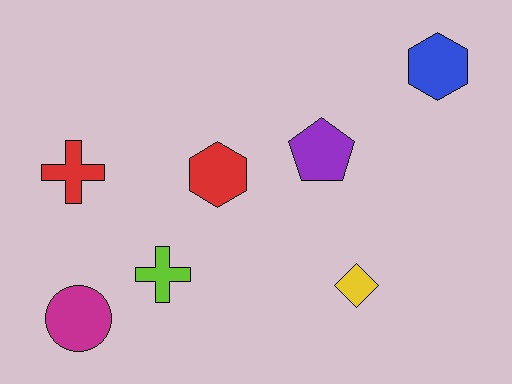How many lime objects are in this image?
There is 1 lime object.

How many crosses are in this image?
There are 2 crosses.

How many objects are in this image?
There are 7 objects.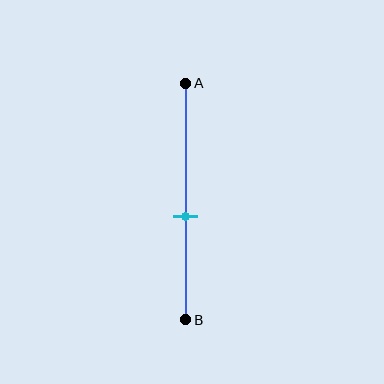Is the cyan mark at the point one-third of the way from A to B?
No, the mark is at about 55% from A, not at the 33% one-third point.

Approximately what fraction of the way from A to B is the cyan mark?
The cyan mark is approximately 55% of the way from A to B.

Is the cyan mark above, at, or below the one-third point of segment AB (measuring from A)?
The cyan mark is below the one-third point of segment AB.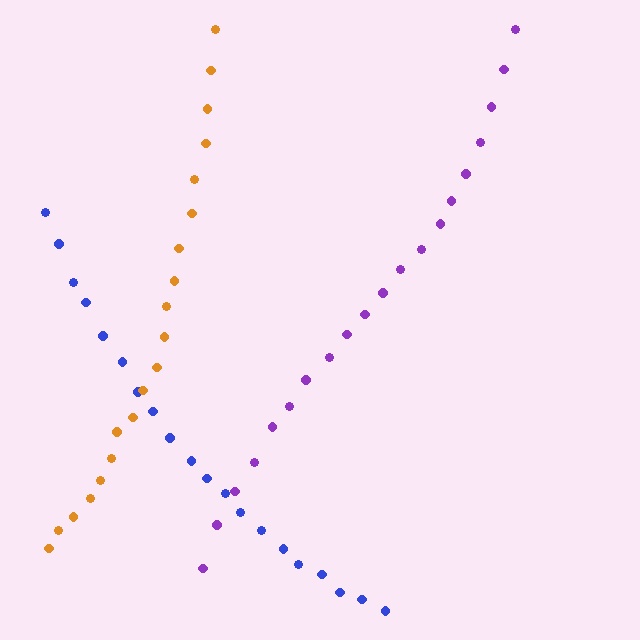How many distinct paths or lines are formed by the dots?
There are 3 distinct paths.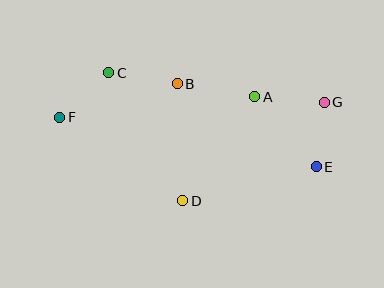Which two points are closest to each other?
Points E and G are closest to each other.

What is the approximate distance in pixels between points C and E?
The distance between C and E is approximately 228 pixels.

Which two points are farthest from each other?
Points F and G are farthest from each other.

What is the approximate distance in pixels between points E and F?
The distance between E and F is approximately 262 pixels.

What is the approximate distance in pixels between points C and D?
The distance between C and D is approximately 148 pixels.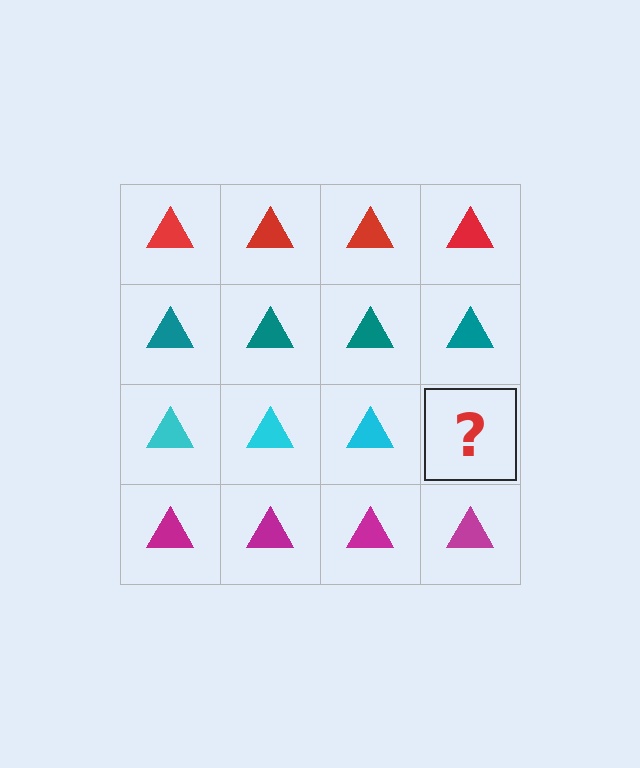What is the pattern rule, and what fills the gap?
The rule is that each row has a consistent color. The gap should be filled with a cyan triangle.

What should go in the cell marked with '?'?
The missing cell should contain a cyan triangle.